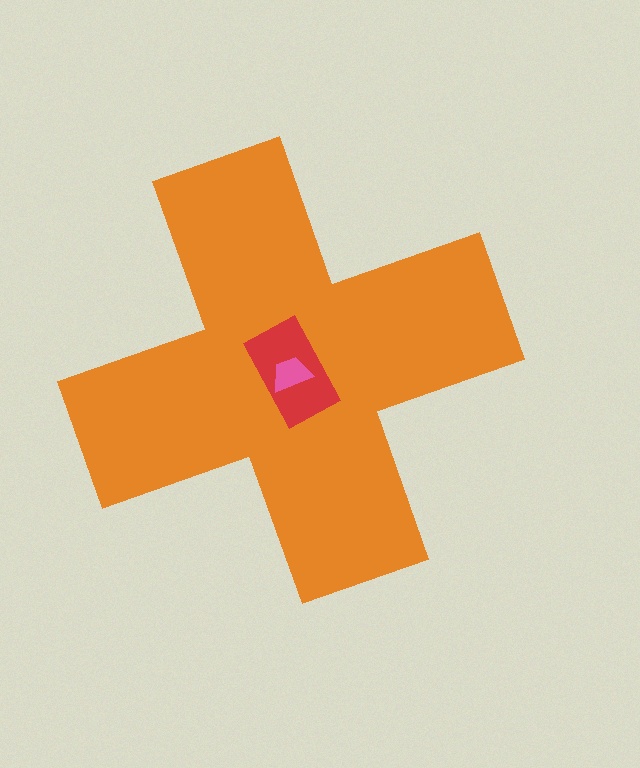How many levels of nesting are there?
3.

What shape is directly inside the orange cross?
The red rectangle.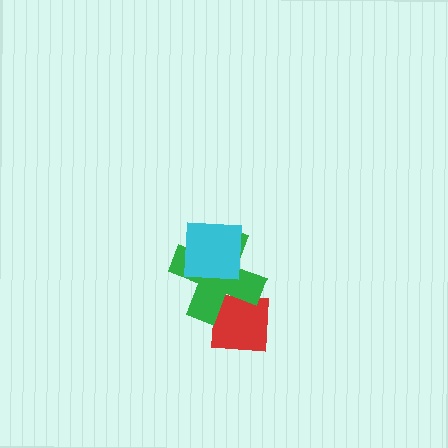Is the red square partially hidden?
Yes, it is partially covered by another shape.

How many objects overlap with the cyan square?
1 object overlaps with the cyan square.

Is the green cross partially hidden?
Yes, it is partially covered by another shape.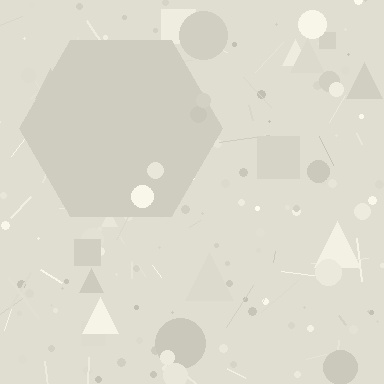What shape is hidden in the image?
A hexagon is hidden in the image.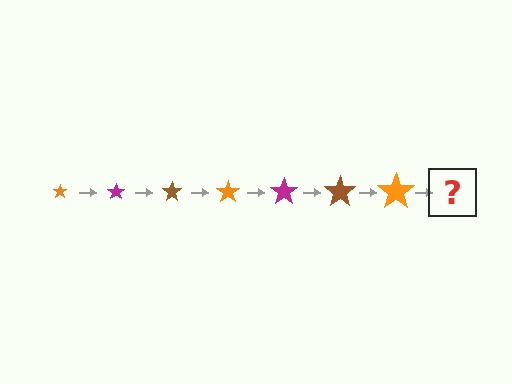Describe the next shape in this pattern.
It should be a magenta star, larger than the previous one.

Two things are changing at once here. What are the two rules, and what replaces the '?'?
The two rules are that the star grows larger each step and the color cycles through orange, magenta, and brown. The '?' should be a magenta star, larger than the previous one.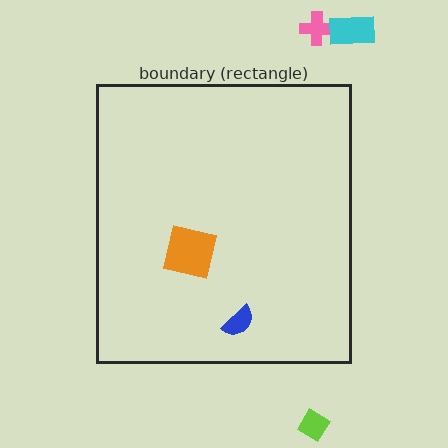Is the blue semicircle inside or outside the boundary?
Inside.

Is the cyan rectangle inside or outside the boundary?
Outside.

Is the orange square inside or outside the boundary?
Inside.